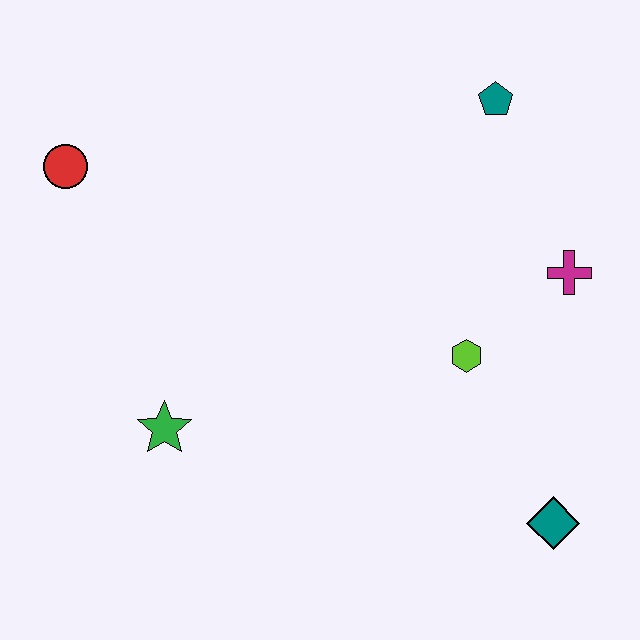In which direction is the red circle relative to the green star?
The red circle is above the green star.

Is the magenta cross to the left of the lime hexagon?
No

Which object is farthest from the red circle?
The teal diamond is farthest from the red circle.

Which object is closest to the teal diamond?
The lime hexagon is closest to the teal diamond.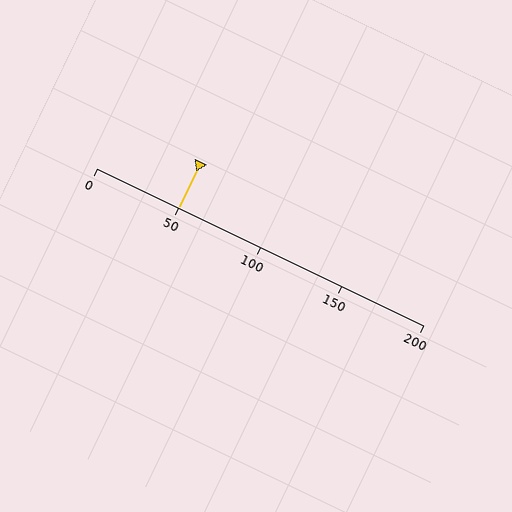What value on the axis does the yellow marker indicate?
The marker indicates approximately 50.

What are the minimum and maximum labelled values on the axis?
The axis runs from 0 to 200.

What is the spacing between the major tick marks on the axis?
The major ticks are spaced 50 apart.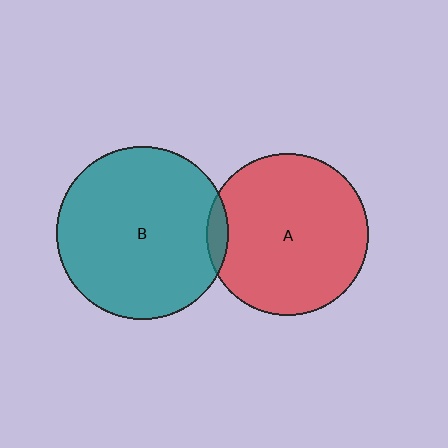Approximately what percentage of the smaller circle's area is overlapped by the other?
Approximately 5%.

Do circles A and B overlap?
Yes.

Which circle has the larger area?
Circle B (teal).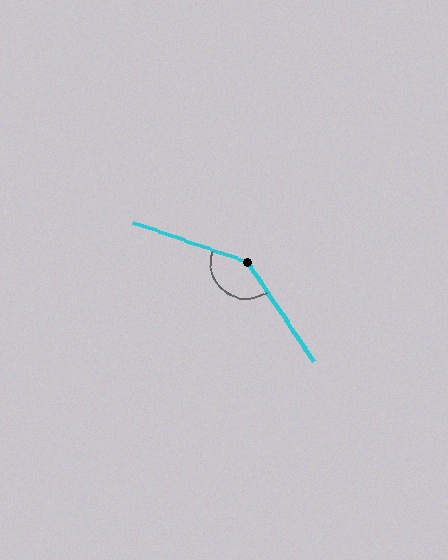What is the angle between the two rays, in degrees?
Approximately 143 degrees.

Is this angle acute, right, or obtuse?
It is obtuse.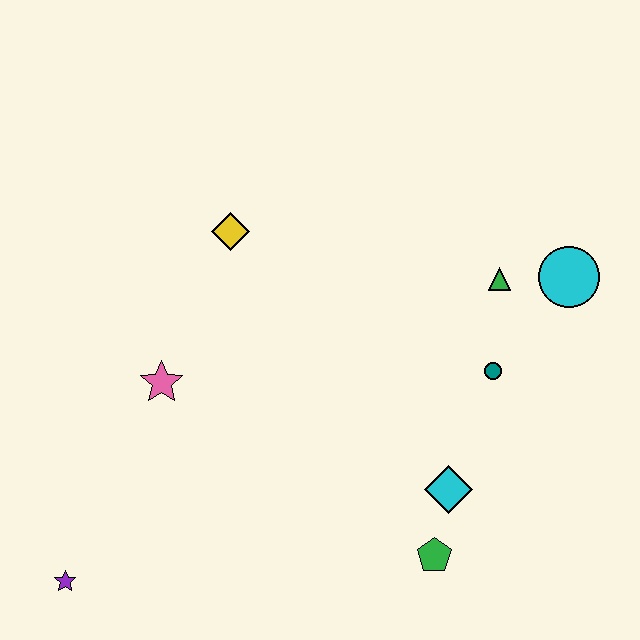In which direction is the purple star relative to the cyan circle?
The purple star is to the left of the cyan circle.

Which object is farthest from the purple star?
The cyan circle is farthest from the purple star.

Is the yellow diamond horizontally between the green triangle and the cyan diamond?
No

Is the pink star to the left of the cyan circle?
Yes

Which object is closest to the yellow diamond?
The pink star is closest to the yellow diamond.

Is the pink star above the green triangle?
No